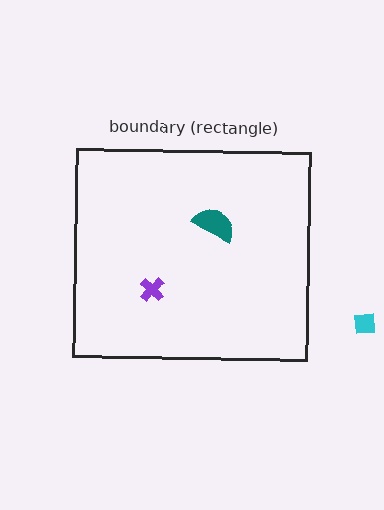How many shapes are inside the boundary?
2 inside, 1 outside.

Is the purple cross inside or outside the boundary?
Inside.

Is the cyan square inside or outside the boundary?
Outside.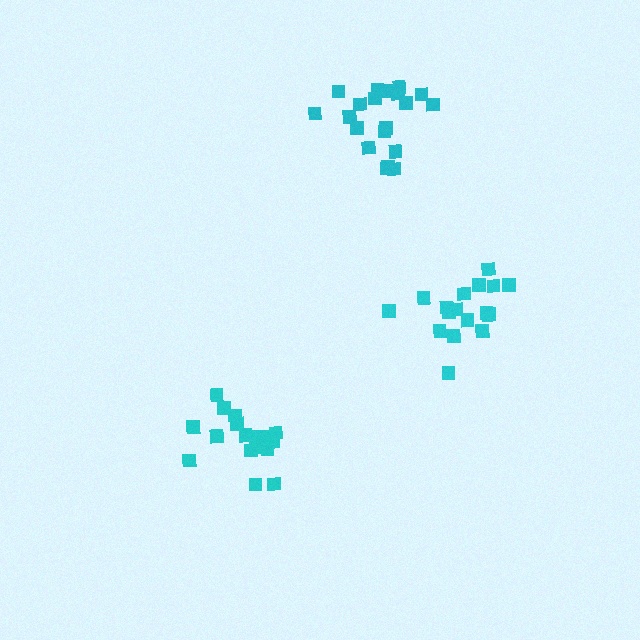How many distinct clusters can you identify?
There are 3 distinct clusters.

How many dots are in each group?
Group 1: 18 dots, Group 2: 17 dots, Group 3: 20 dots (55 total).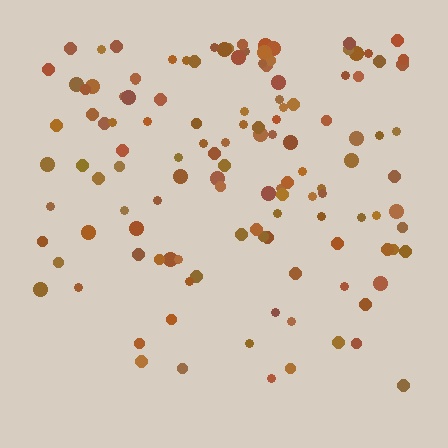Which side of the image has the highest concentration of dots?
The top.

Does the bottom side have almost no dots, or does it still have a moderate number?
Still a moderate number, just noticeably fewer than the top.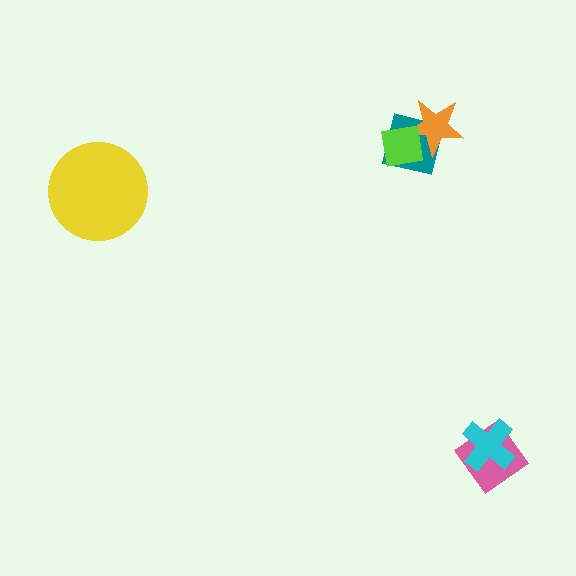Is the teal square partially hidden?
Yes, it is partially covered by another shape.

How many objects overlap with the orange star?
2 objects overlap with the orange star.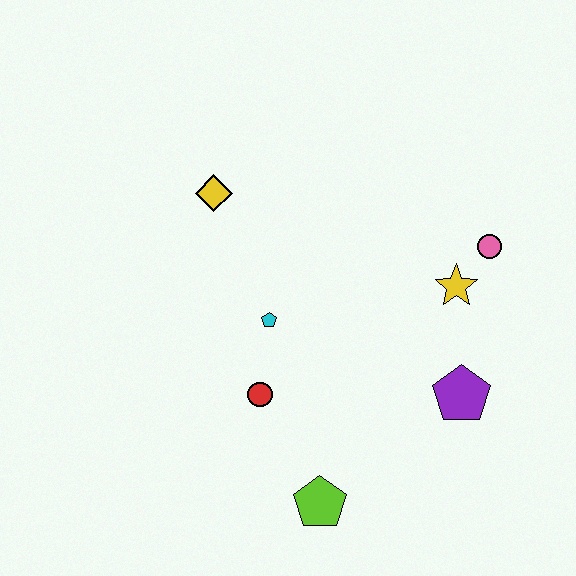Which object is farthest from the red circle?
The pink circle is farthest from the red circle.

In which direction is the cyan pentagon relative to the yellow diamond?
The cyan pentagon is below the yellow diamond.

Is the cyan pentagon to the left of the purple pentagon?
Yes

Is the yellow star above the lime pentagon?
Yes